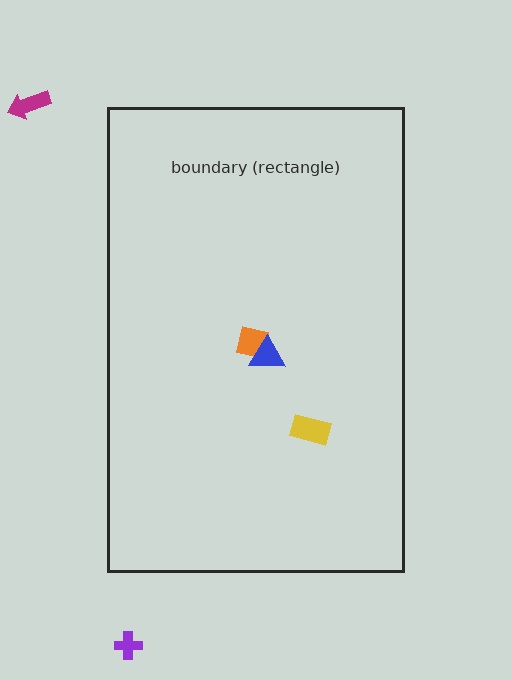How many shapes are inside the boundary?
3 inside, 2 outside.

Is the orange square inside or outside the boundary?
Inside.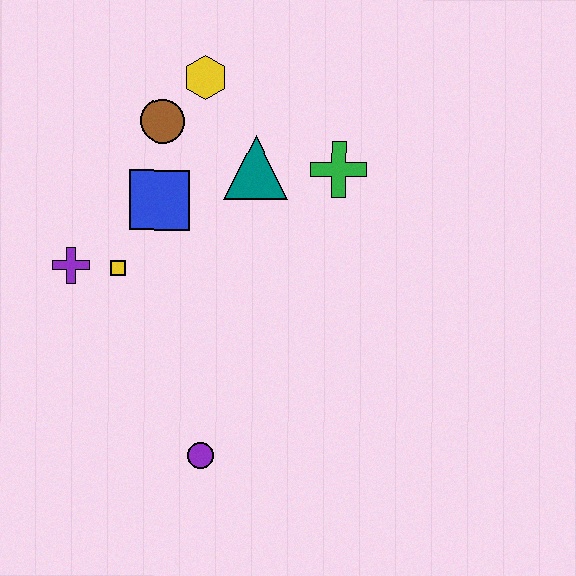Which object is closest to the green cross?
The teal triangle is closest to the green cross.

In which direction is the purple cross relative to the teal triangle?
The purple cross is to the left of the teal triangle.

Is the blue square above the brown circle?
No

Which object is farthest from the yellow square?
The green cross is farthest from the yellow square.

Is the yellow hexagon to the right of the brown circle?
Yes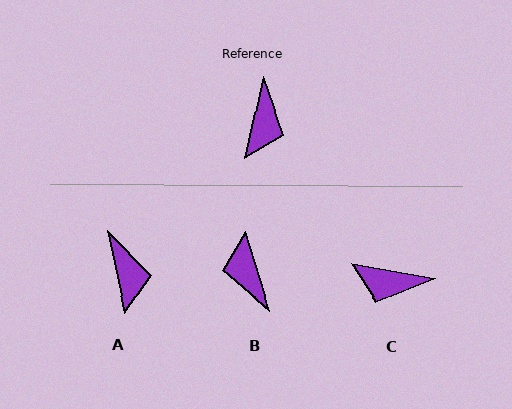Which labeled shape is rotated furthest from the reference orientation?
B, about 150 degrees away.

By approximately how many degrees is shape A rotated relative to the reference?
Approximately 25 degrees counter-clockwise.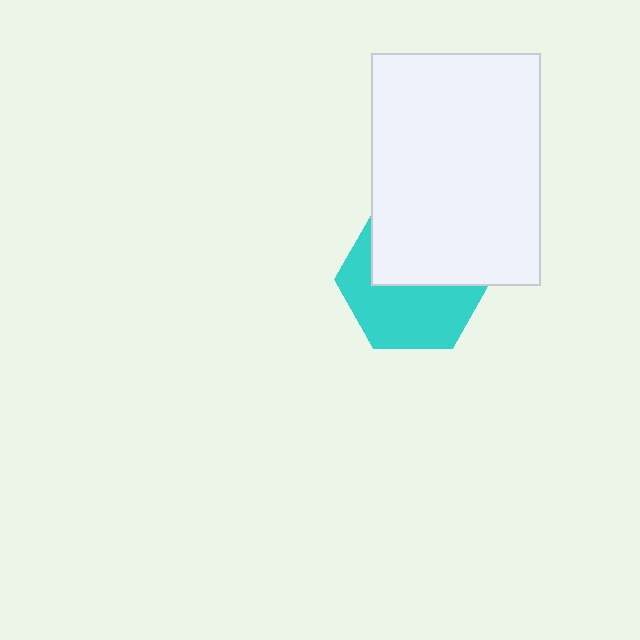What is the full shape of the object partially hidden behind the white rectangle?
The partially hidden object is a cyan hexagon.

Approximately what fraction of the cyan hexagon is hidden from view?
Roughly 46% of the cyan hexagon is hidden behind the white rectangle.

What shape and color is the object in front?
The object in front is a white rectangle.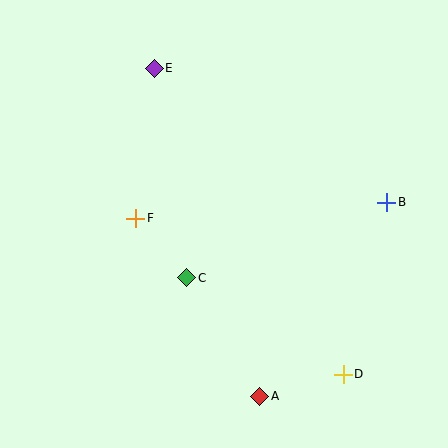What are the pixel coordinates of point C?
Point C is at (187, 278).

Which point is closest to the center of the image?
Point C at (187, 278) is closest to the center.